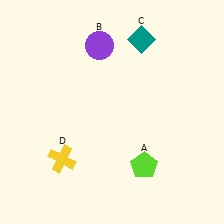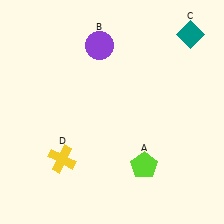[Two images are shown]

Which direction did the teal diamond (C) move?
The teal diamond (C) moved right.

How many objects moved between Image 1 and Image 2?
1 object moved between the two images.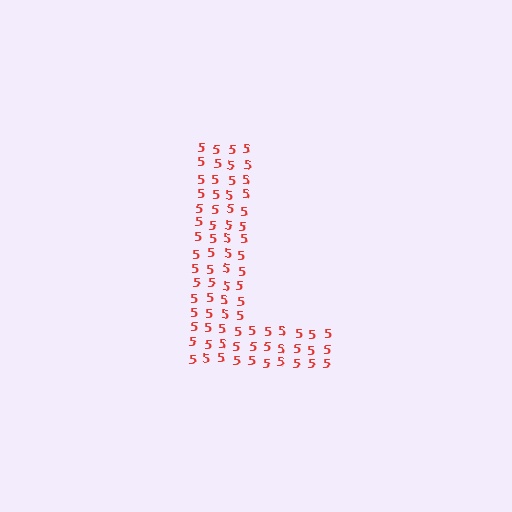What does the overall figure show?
The overall figure shows the letter L.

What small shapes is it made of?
It is made of small digit 5's.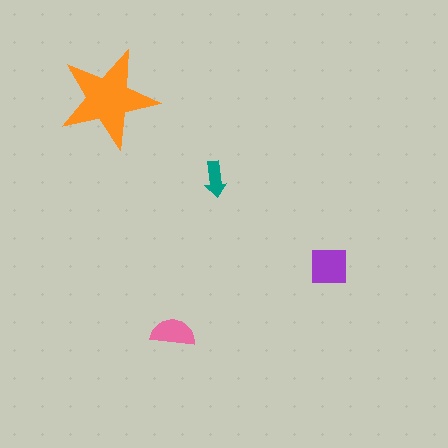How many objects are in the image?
There are 4 objects in the image.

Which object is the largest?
The orange star.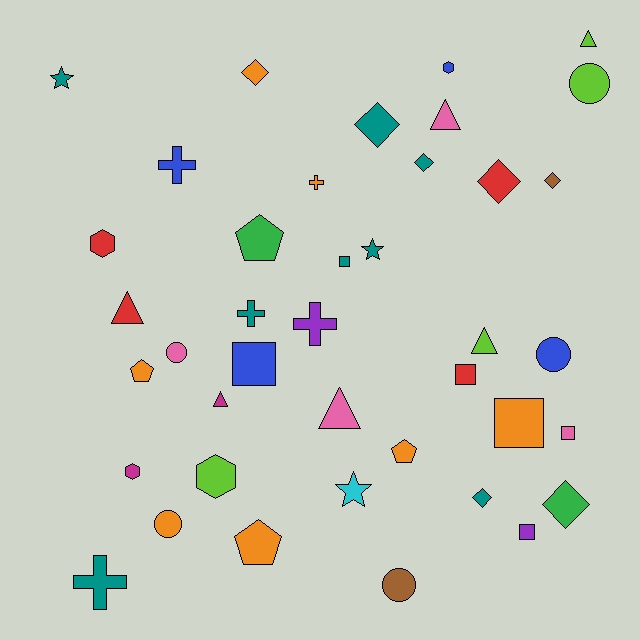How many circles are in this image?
There are 5 circles.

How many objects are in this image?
There are 40 objects.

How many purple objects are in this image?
There are 2 purple objects.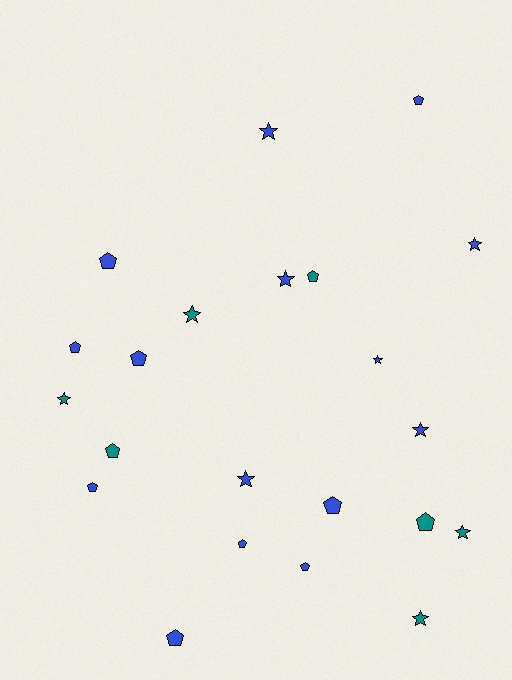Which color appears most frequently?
Blue, with 15 objects.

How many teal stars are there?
There are 4 teal stars.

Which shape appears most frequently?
Pentagon, with 12 objects.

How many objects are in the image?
There are 22 objects.